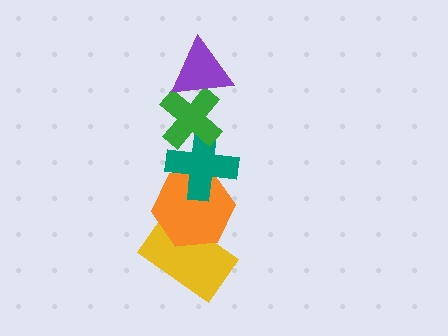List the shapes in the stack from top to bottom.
From top to bottom: the purple triangle, the green cross, the teal cross, the orange hexagon, the yellow rectangle.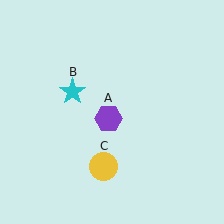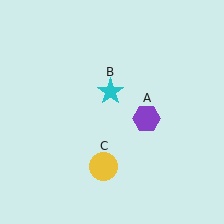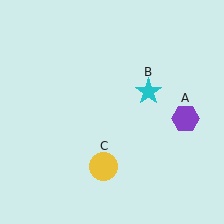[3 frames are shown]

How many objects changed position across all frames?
2 objects changed position: purple hexagon (object A), cyan star (object B).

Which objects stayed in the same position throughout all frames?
Yellow circle (object C) remained stationary.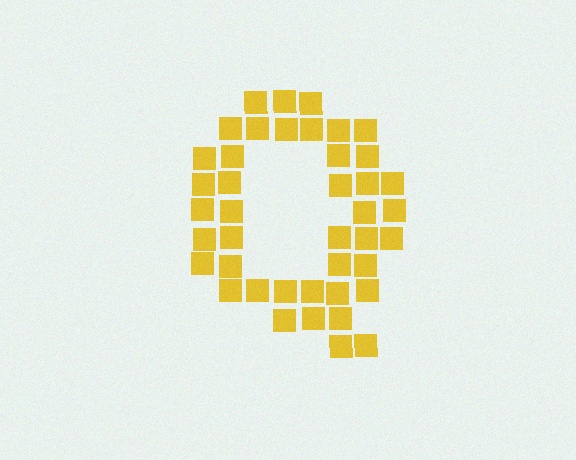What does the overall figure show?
The overall figure shows the letter Q.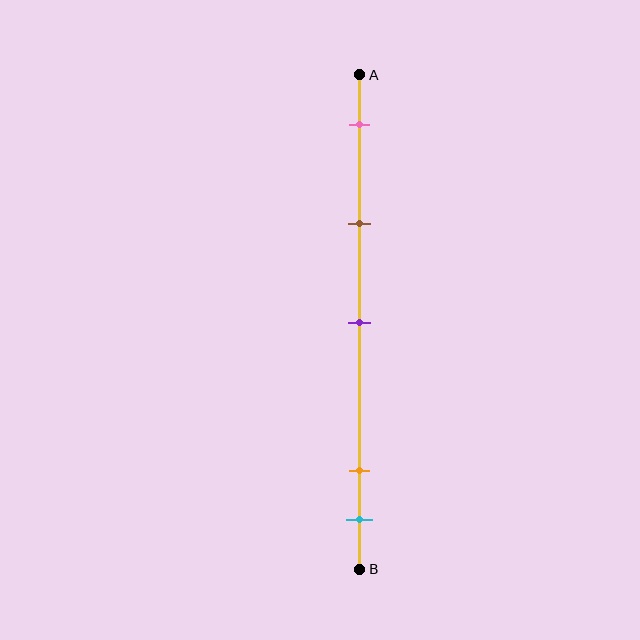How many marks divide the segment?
There are 5 marks dividing the segment.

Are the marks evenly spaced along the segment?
No, the marks are not evenly spaced.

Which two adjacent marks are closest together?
The orange and cyan marks are the closest adjacent pair.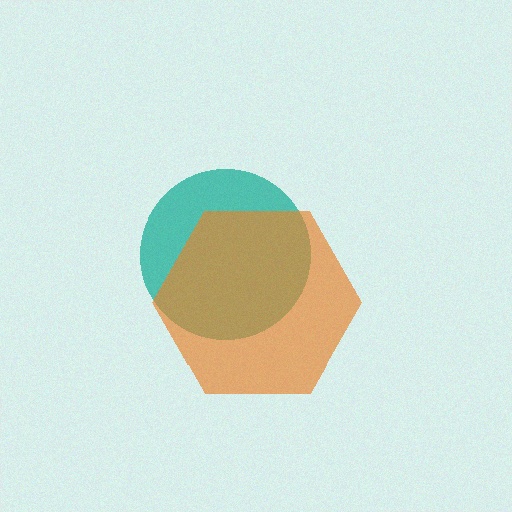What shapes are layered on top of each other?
The layered shapes are: a teal circle, an orange hexagon.